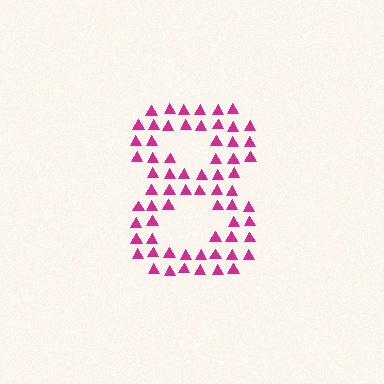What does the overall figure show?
The overall figure shows the digit 8.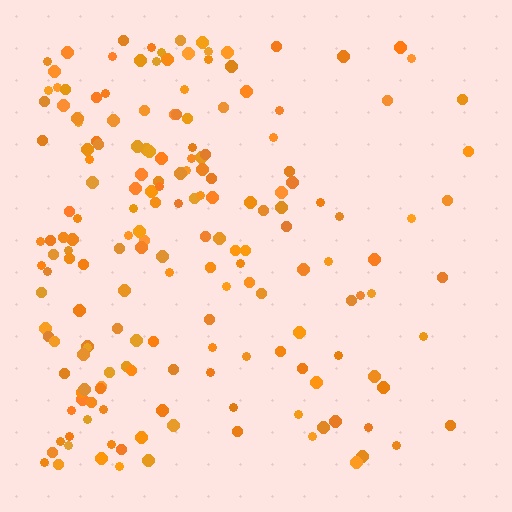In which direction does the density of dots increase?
From right to left, with the left side densest.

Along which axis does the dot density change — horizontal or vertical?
Horizontal.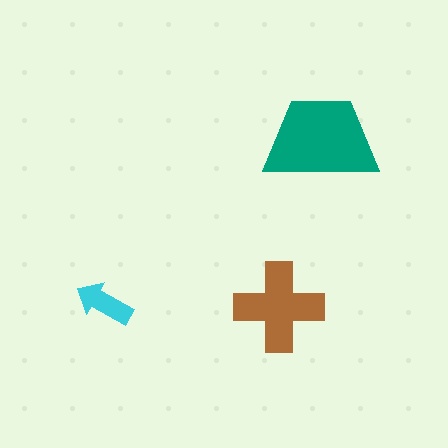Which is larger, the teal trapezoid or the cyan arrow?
The teal trapezoid.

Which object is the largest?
The teal trapezoid.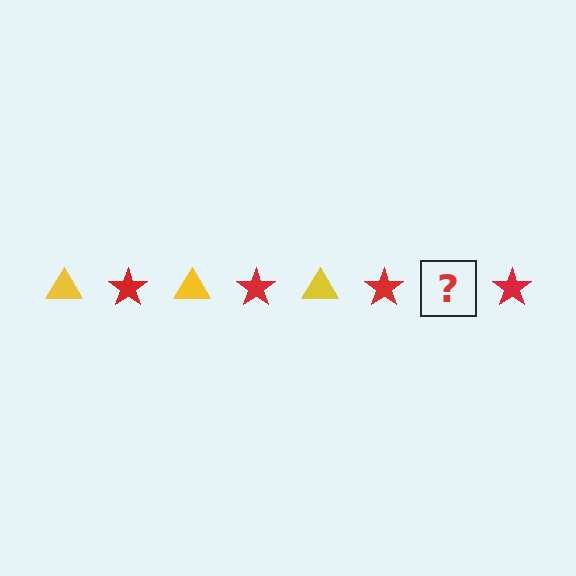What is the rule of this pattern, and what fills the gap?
The rule is that the pattern alternates between yellow triangle and red star. The gap should be filled with a yellow triangle.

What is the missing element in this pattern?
The missing element is a yellow triangle.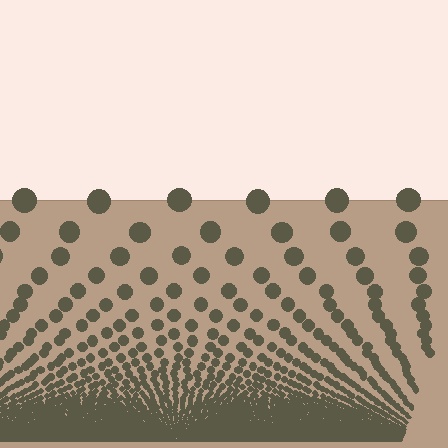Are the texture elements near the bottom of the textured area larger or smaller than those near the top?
Smaller. The gradient is inverted — elements near the bottom are smaller and denser.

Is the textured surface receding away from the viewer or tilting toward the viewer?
The surface appears to tilt toward the viewer. Texture elements get larger and sparser toward the top.